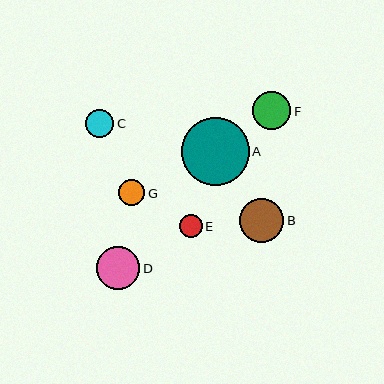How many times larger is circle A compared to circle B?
Circle A is approximately 1.5 times the size of circle B.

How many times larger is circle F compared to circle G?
Circle F is approximately 1.5 times the size of circle G.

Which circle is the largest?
Circle A is the largest with a size of approximately 68 pixels.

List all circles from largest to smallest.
From largest to smallest: A, B, D, F, C, G, E.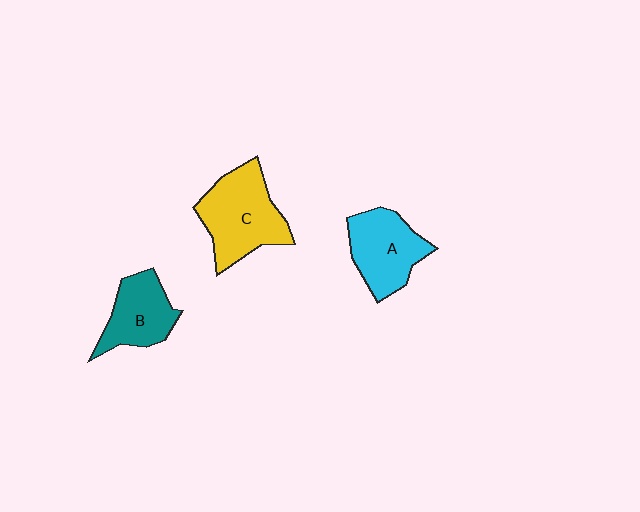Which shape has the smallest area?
Shape B (teal).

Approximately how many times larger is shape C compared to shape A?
Approximately 1.2 times.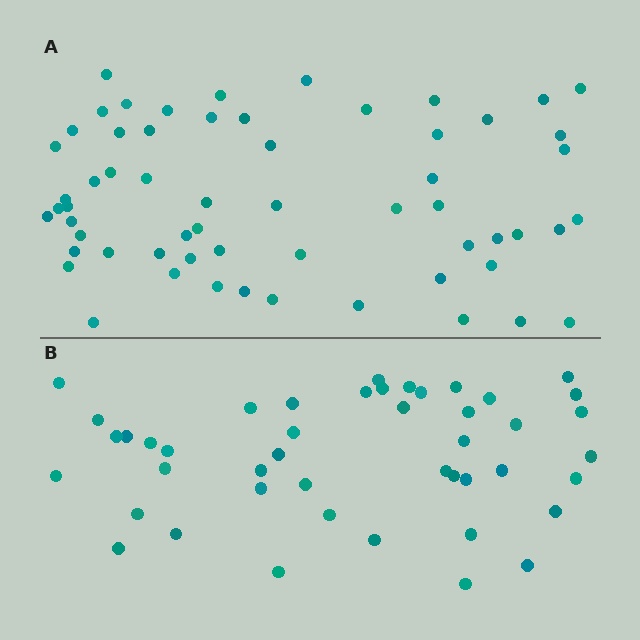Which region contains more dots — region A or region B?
Region A (the top region) has more dots.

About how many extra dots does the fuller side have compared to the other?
Region A has approximately 15 more dots than region B.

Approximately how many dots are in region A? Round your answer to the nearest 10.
About 60 dots.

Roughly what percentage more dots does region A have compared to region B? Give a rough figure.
About 35% more.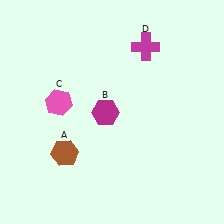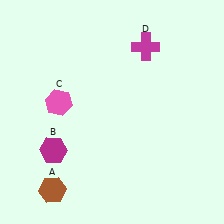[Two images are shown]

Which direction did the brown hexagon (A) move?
The brown hexagon (A) moved down.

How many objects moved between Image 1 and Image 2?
2 objects moved between the two images.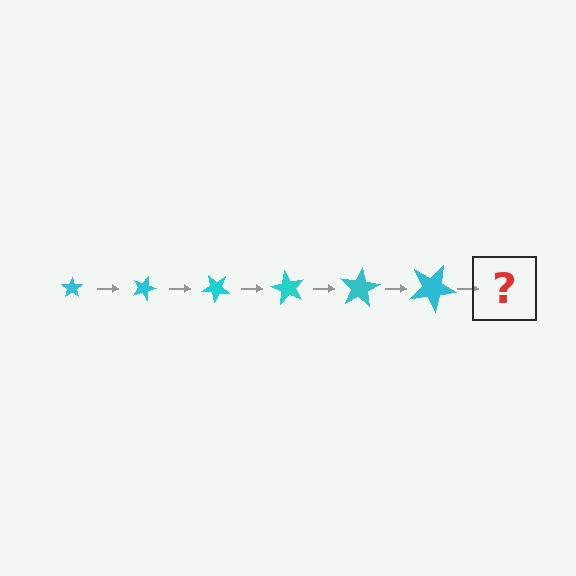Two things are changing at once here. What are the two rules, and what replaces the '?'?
The two rules are that the star grows larger each step and it rotates 20 degrees each step. The '?' should be a star, larger than the previous one and rotated 120 degrees from the start.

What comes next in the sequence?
The next element should be a star, larger than the previous one and rotated 120 degrees from the start.